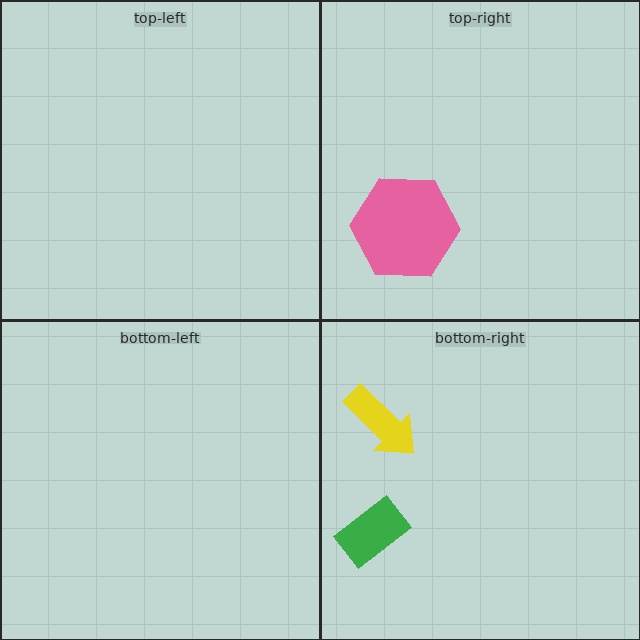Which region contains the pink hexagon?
The top-right region.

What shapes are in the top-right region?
The pink hexagon.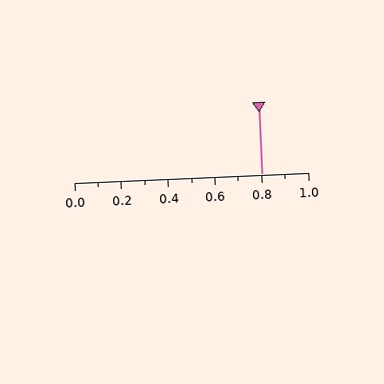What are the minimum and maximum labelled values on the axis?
The axis runs from 0.0 to 1.0.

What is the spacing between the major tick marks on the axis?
The major ticks are spaced 0.2 apart.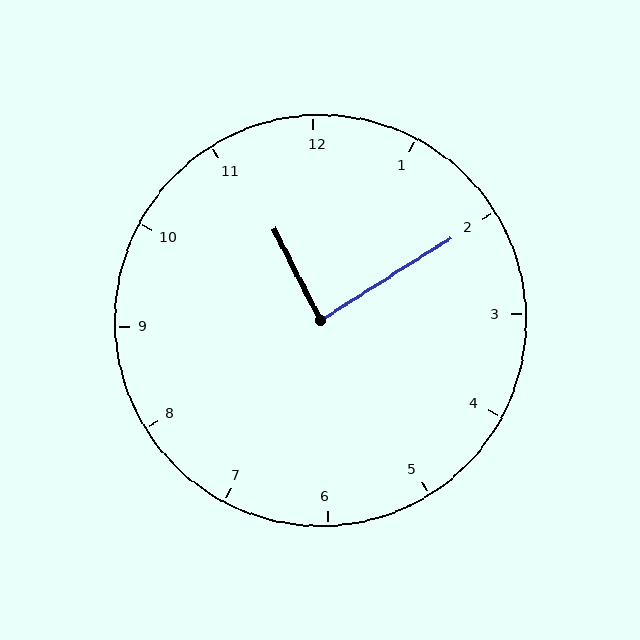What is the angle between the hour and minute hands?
Approximately 85 degrees.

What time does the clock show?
11:10.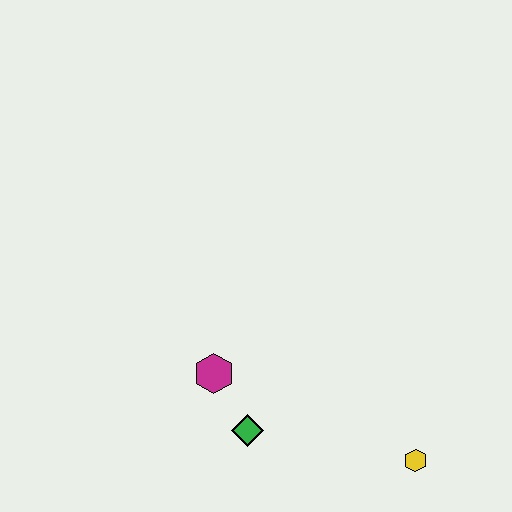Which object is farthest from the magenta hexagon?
The yellow hexagon is farthest from the magenta hexagon.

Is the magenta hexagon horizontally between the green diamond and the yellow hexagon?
No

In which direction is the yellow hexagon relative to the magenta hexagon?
The yellow hexagon is to the right of the magenta hexagon.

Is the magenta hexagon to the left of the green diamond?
Yes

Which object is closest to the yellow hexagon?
The green diamond is closest to the yellow hexagon.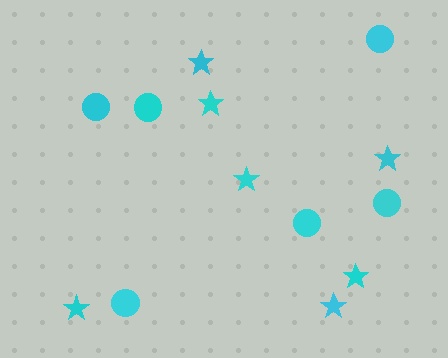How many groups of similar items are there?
There are 2 groups: one group of circles (6) and one group of stars (7).